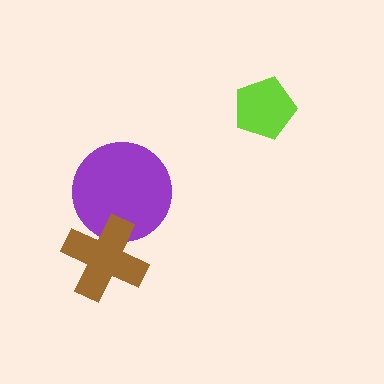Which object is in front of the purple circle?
The brown cross is in front of the purple circle.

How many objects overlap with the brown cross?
1 object overlaps with the brown cross.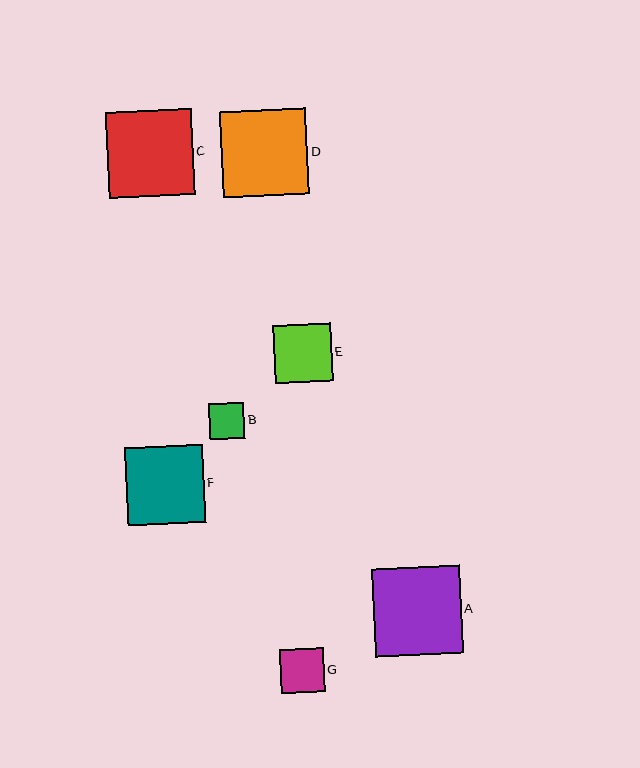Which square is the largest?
Square A is the largest with a size of approximately 88 pixels.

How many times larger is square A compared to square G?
Square A is approximately 2.0 times the size of square G.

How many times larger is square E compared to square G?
Square E is approximately 1.3 times the size of square G.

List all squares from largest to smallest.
From largest to smallest: A, D, C, F, E, G, B.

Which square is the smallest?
Square B is the smallest with a size of approximately 36 pixels.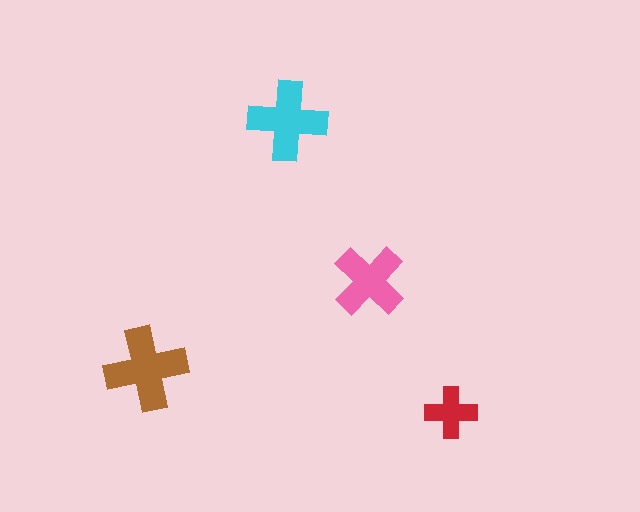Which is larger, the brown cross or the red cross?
The brown one.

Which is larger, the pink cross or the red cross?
The pink one.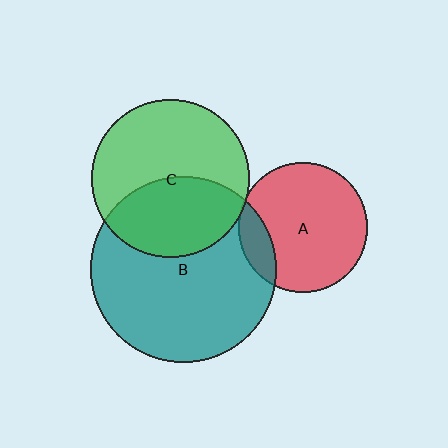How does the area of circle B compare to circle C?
Approximately 1.4 times.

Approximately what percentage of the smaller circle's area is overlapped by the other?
Approximately 40%.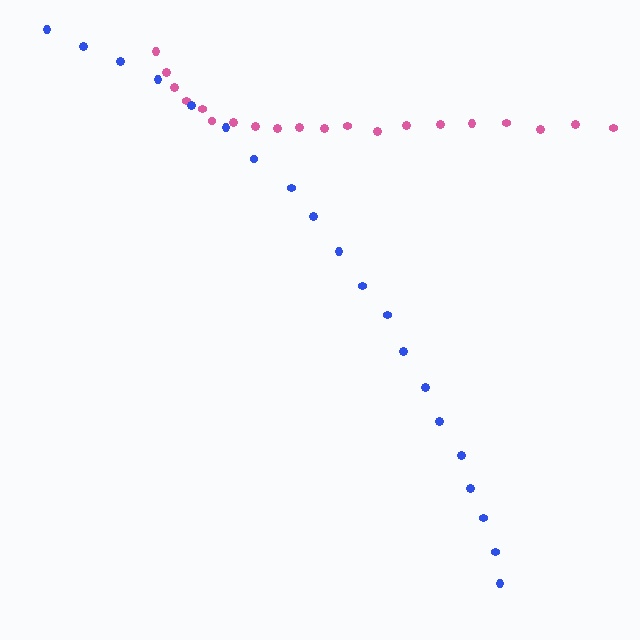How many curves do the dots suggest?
There are 2 distinct paths.